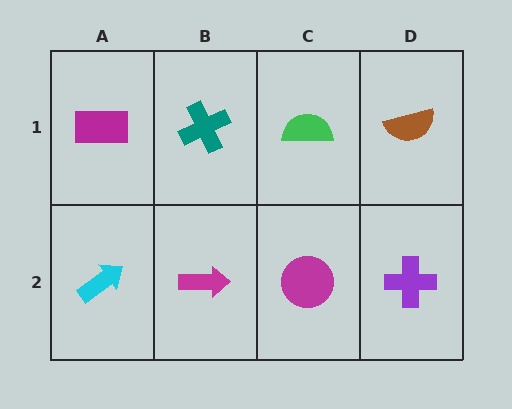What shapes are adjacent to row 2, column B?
A teal cross (row 1, column B), a cyan arrow (row 2, column A), a magenta circle (row 2, column C).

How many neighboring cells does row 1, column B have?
3.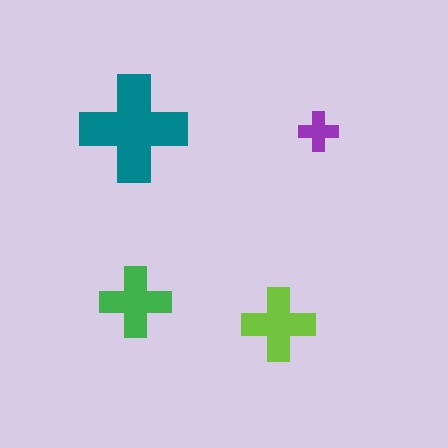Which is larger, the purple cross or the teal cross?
The teal one.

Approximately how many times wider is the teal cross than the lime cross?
About 1.5 times wider.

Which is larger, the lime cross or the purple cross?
The lime one.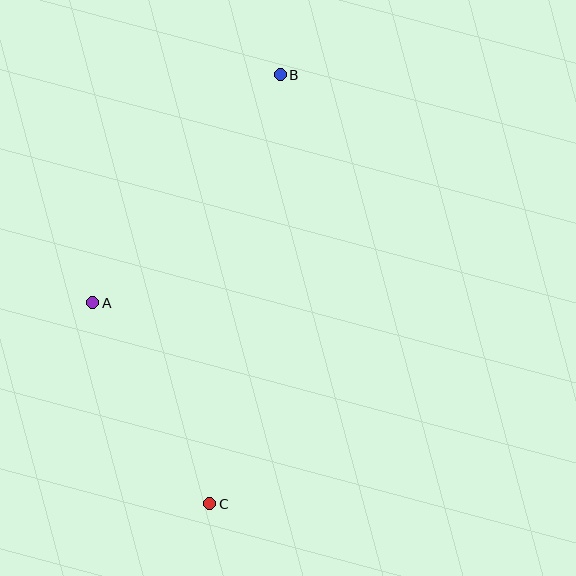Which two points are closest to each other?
Points A and C are closest to each other.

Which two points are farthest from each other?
Points B and C are farthest from each other.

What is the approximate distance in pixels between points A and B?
The distance between A and B is approximately 295 pixels.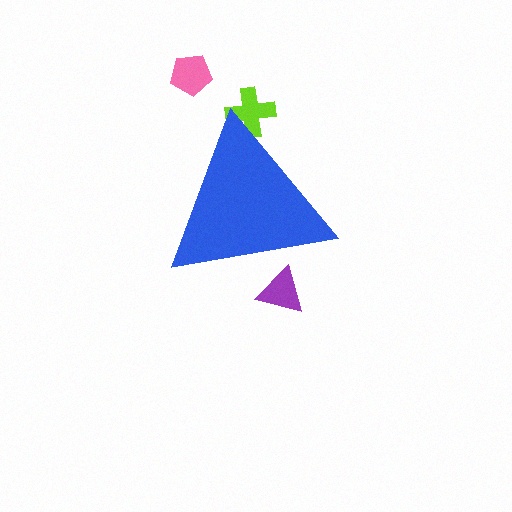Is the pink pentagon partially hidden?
No, the pink pentagon is fully visible.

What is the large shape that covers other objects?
A blue triangle.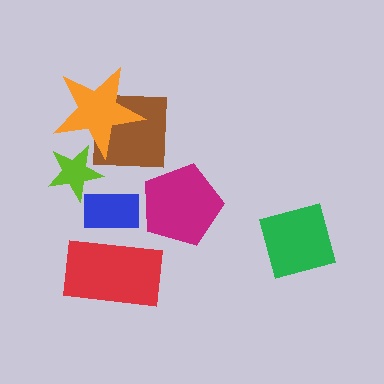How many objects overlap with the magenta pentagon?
0 objects overlap with the magenta pentagon.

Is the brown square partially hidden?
Yes, it is partially covered by another shape.